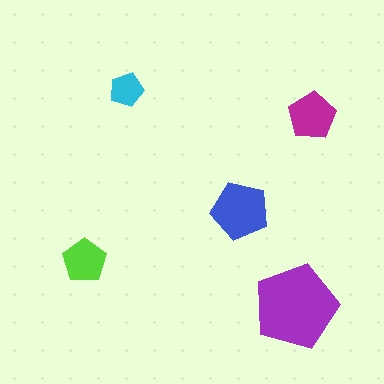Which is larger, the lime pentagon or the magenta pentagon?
The magenta one.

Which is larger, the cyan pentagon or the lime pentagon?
The lime one.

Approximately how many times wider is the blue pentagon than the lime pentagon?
About 1.5 times wider.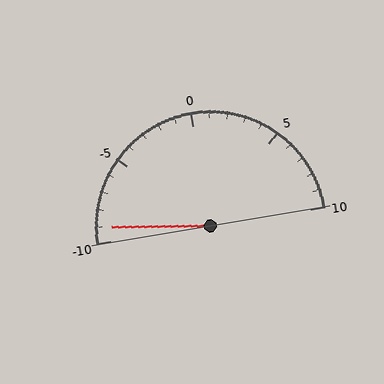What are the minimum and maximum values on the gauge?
The gauge ranges from -10 to 10.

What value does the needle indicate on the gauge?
The needle indicates approximately -9.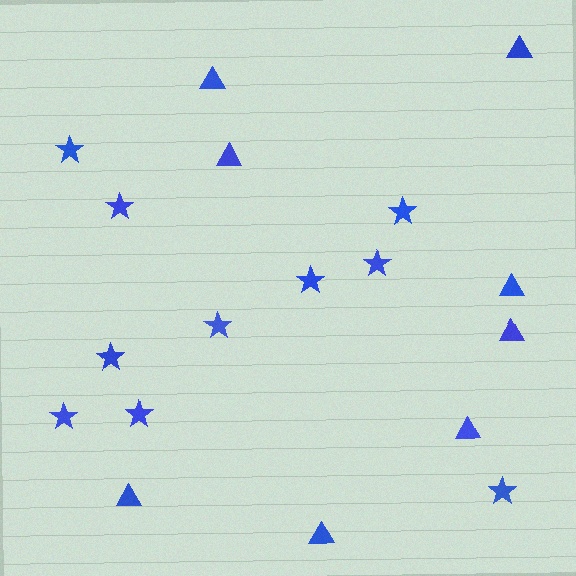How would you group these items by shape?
There are 2 groups: one group of stars (10) and one group of triangles (8).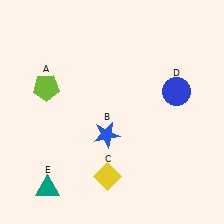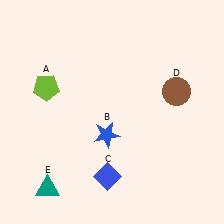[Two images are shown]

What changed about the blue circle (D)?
In Image 1, D is blue. In Image 2, it changed to brown.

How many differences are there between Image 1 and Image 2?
There are 2 differences between the two images.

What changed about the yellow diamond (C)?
In Image 1, C is yellow. In Image 2, it changed to blue.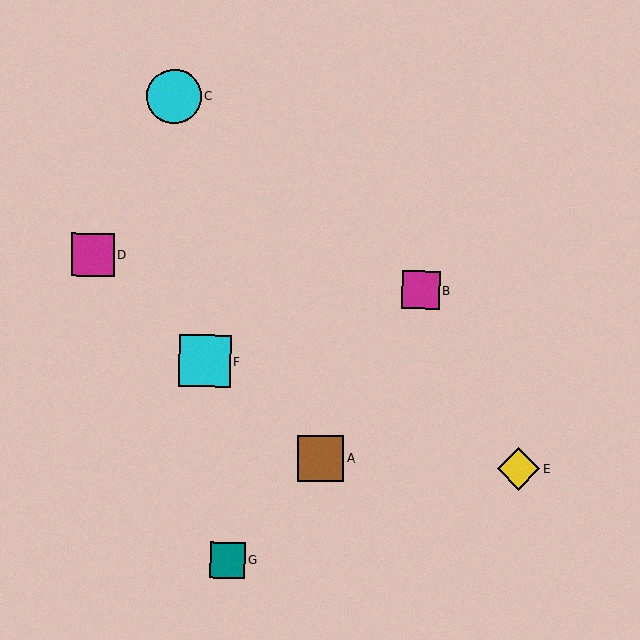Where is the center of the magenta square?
The center of the magenta square is at (421, 290).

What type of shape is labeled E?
Shape E is a yellow diamond.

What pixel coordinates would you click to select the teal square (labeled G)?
Click at (227, 560) to select the teal square G.